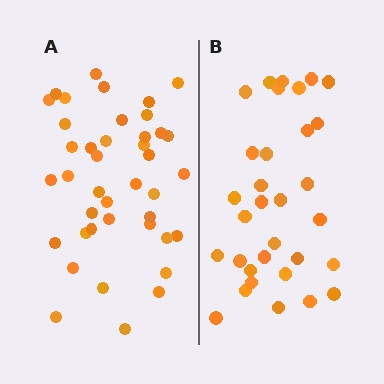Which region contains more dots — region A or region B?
Region A (the left region) has more dots.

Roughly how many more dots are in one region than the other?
Region A has roughly 8 or so more dots than region B.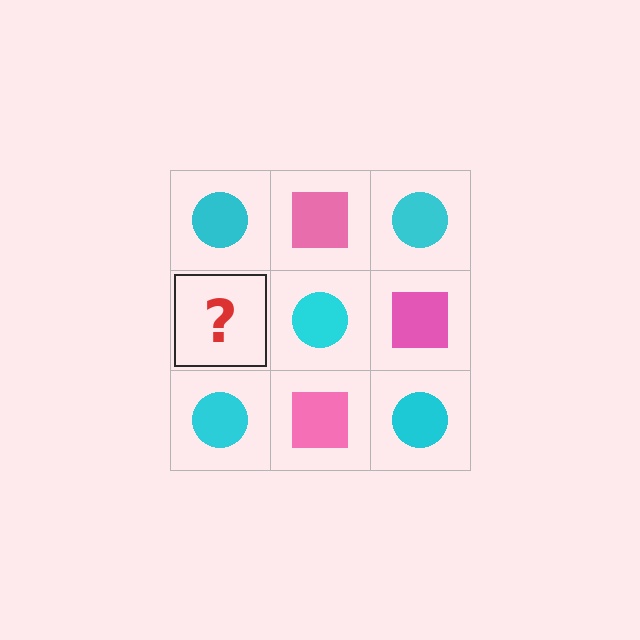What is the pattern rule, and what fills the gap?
The rule is that it alternates cyan circle and pink square in a checkerboard pattern. The gap should be filled with a pink square.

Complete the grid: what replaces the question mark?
The question mark should be replaced with a pink square.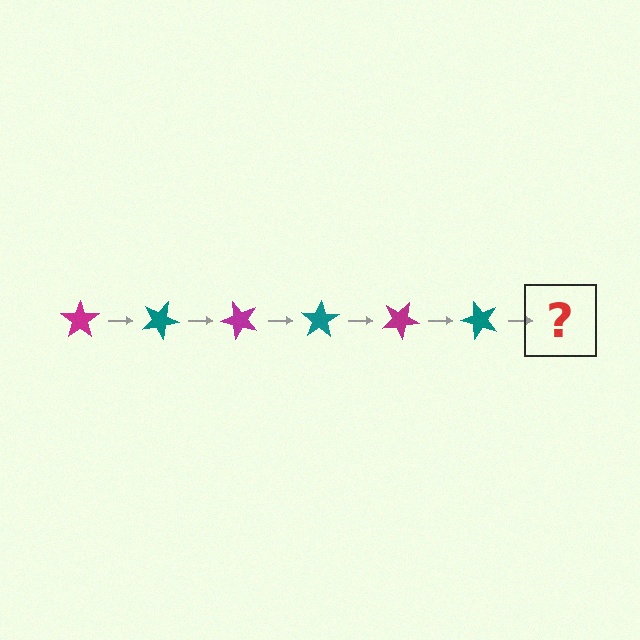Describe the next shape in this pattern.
It should be a magenta star, rotated 150 degrees from the start.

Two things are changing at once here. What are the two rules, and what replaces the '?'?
The two rules are that it rotates 25 degrees each step and the color cycles through magenta and teal. The '?' should be a magenta star, rotated 150 degrees from the start.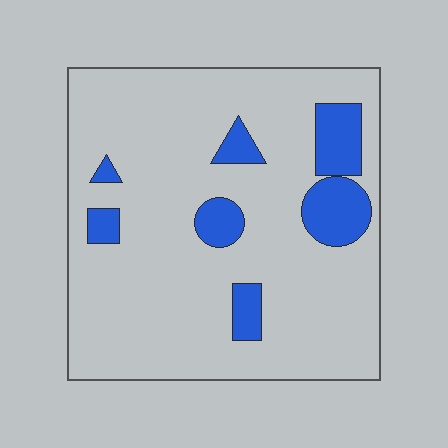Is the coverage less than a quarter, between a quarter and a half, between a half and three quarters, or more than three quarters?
Less than a quarter.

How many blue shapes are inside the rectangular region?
7.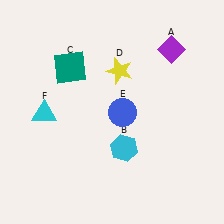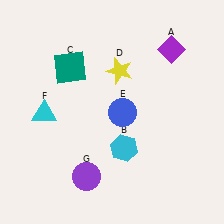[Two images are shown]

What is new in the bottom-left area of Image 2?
A purple circle (G) was added in the bottom-left area of Image 2.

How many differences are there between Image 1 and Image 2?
There is 1 difference between the two images.